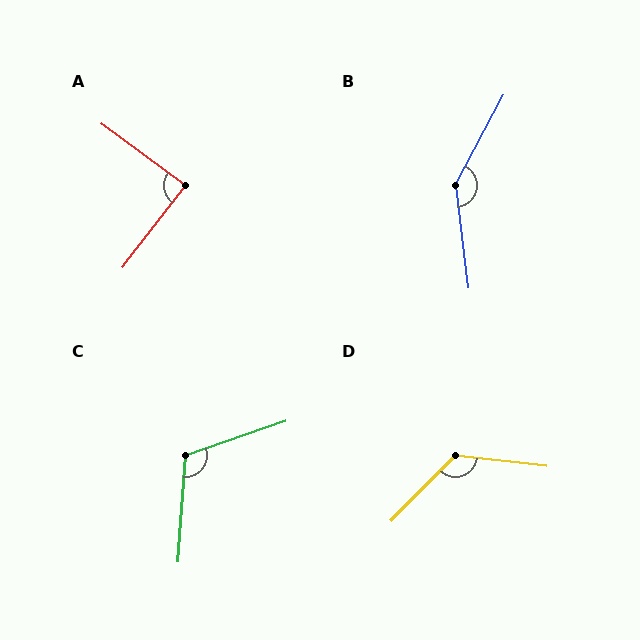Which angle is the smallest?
A, at approximately 89 degrees.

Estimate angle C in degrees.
Approximately 113 degrees.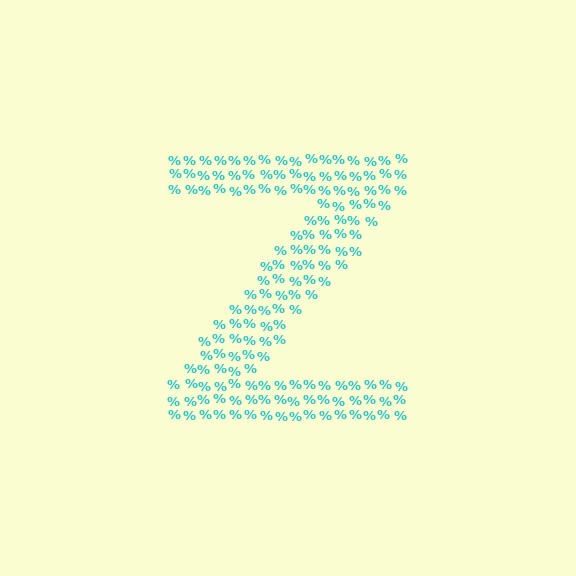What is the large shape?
The large shape is the letter Z.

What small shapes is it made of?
It is made of small percent signs.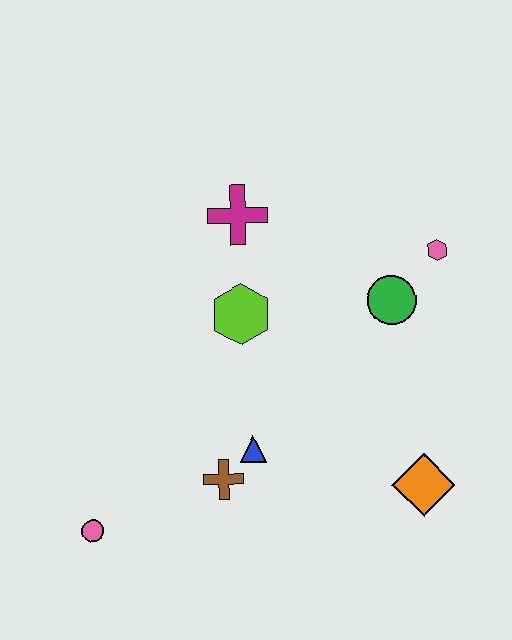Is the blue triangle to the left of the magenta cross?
No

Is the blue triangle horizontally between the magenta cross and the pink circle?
No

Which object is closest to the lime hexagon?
The magenta cross is closest to the lime hexagon.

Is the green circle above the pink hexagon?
No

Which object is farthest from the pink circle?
The pink hexagon is farthest from the pink circle.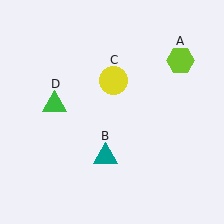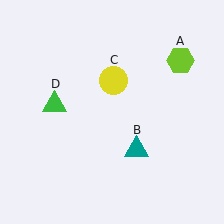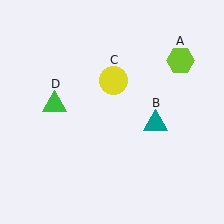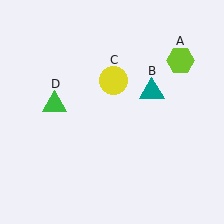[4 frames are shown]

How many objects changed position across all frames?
1 object changed position: teal triangle (object B).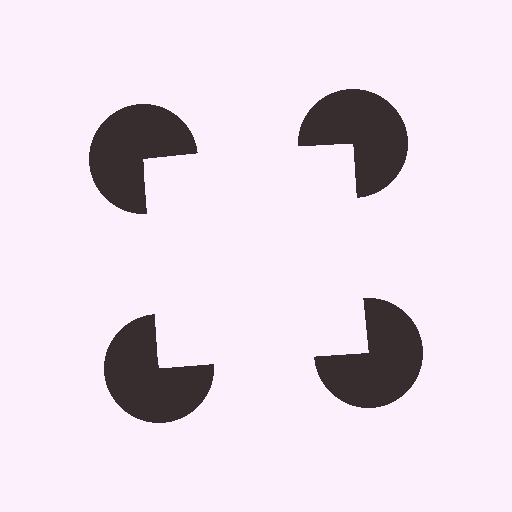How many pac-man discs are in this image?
There are 4 — one at each vertex of the illusory square.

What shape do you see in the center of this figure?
An illusory square — its edges are inferred from the aligned wedge cuts in the pac-man discs, not physically drawn.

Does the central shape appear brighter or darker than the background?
It typically appears slightly brighter than the background, even though no actual brightness change is drawn.